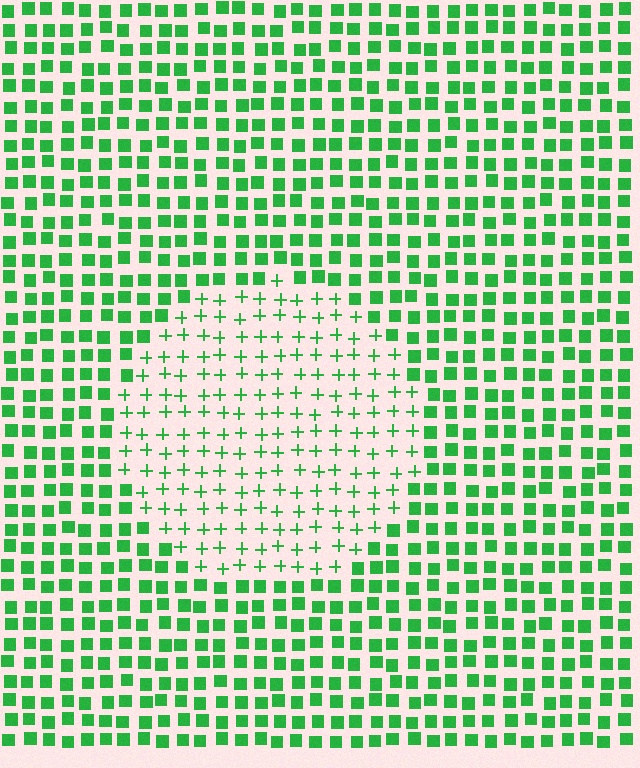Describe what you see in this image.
The image is filled with small green elements arranged in a uniform grid. A circle-shaped region contains plus signs, while the surrounding area contains squares. The boundary is defined purely by the change in element shape.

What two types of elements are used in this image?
The image uses plus signs inside the circle region and squares outside it.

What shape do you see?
I see a circle.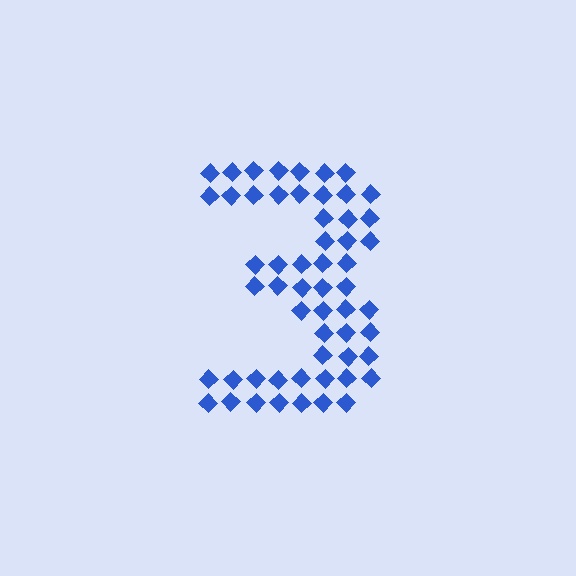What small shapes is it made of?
It is made of small diamonds.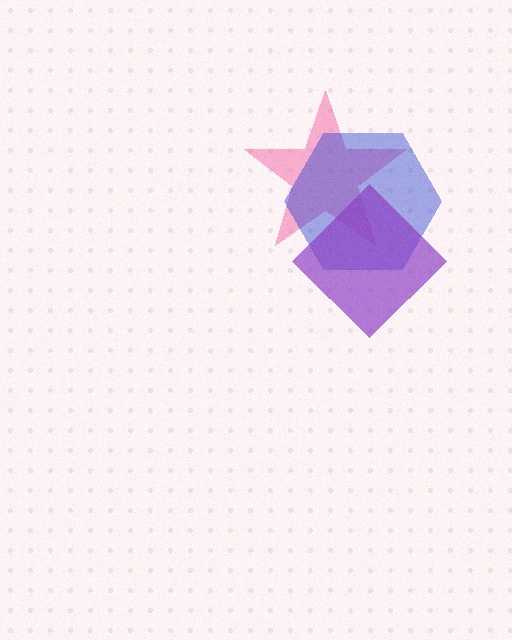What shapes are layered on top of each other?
The layered shapes are: a pink star, a blue hexagon, a purple diamond.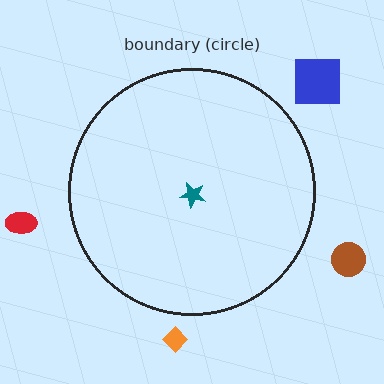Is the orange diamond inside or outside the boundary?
Outside.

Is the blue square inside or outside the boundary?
Outside.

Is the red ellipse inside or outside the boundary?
Outside.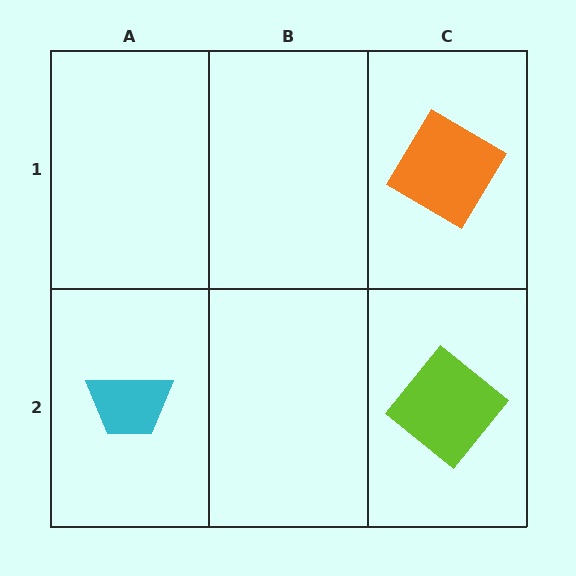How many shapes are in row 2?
2 shapes.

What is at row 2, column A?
A cyan trapezoid.